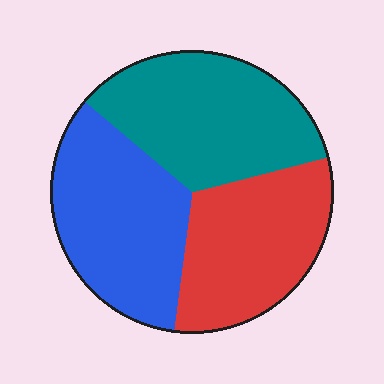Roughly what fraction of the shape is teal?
Teal takes up between a third and a half of the shape.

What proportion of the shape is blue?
Blue takes up between a third and a half of the shape.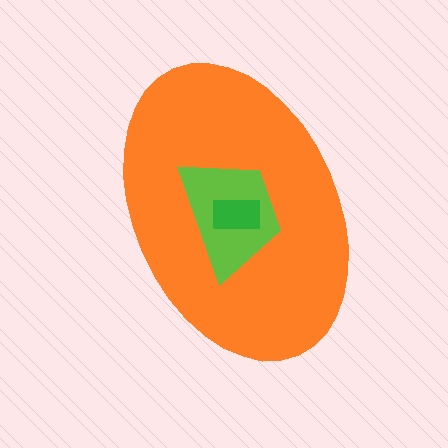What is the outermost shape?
The orange ellipse.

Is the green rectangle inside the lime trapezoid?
Yes.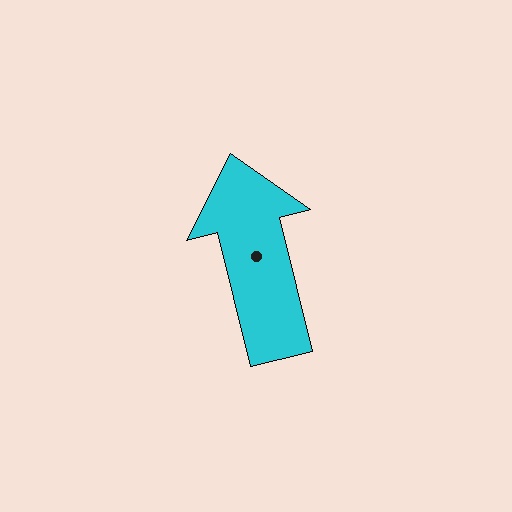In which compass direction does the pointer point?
North.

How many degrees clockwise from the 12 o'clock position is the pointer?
Approximately 346 degrees.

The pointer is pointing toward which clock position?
Roughly 12 o'clock.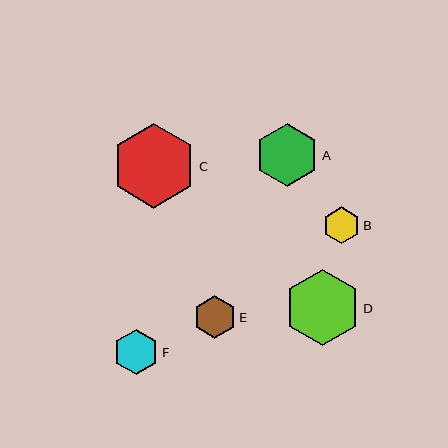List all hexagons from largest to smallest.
From largest to smallest: C, D, A, F, E, B.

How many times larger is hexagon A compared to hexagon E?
Hexagon A is approximately 1.5 times the size of hexagon E.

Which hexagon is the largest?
Hexagon C is the largest with a size of approximately 85 pixels.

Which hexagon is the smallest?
Hexagon B is the smallest with a size of approximately 37 pixels.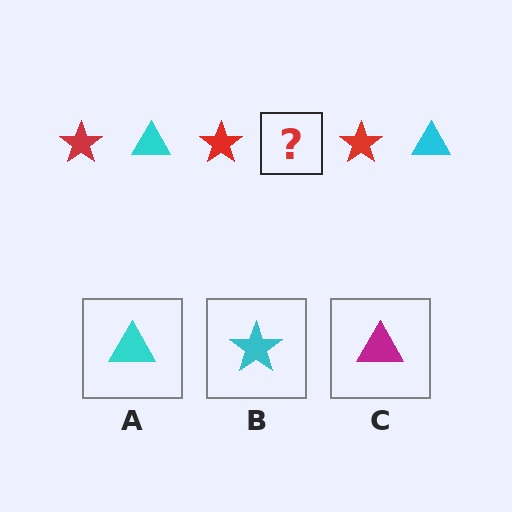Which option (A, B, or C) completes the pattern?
A.